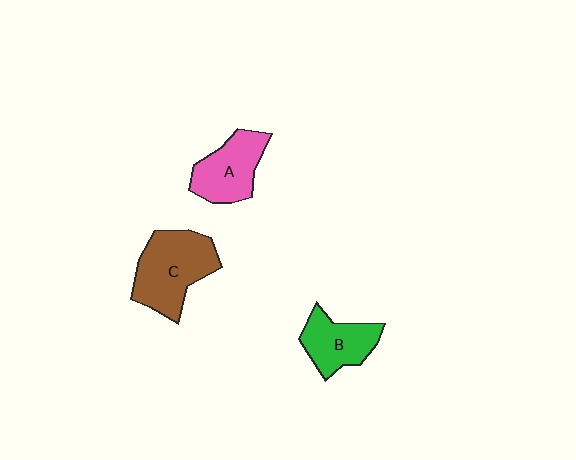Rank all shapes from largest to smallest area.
From largest to smallest: C (brown), A (pink), B (green).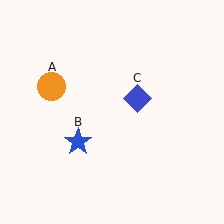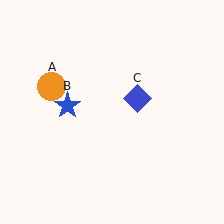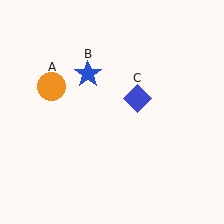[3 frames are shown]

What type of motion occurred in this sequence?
The blue star (object B) rotated clockwise around the center of the scene.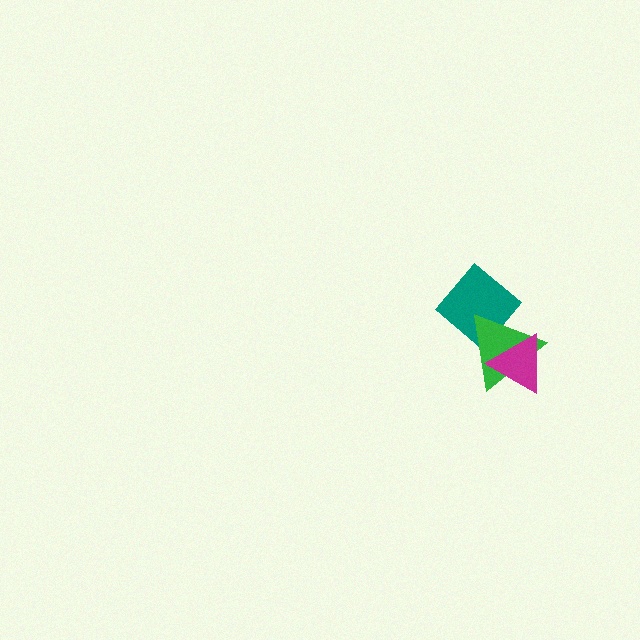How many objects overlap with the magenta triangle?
1 object overlaps with the magenta triangle.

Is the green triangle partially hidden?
Yes, it is partially covered by another shape.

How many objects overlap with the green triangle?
2 objects overlap with the green triangle.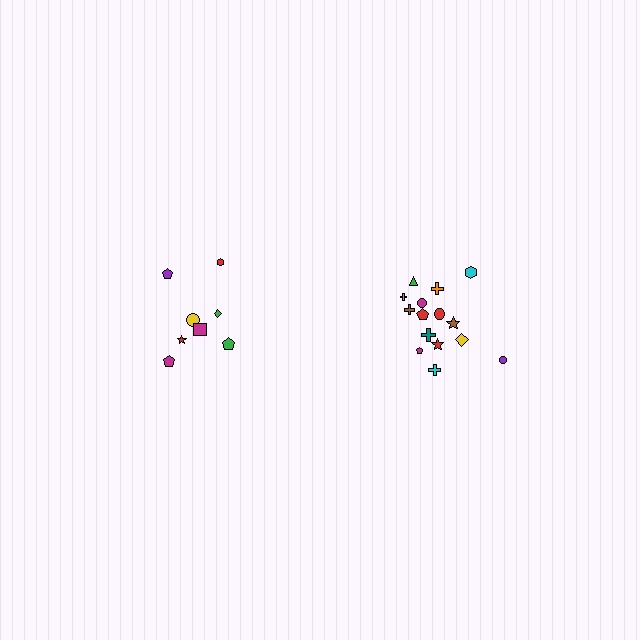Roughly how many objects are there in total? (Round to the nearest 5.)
Roughly 25 objects in total.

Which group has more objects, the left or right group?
The right group.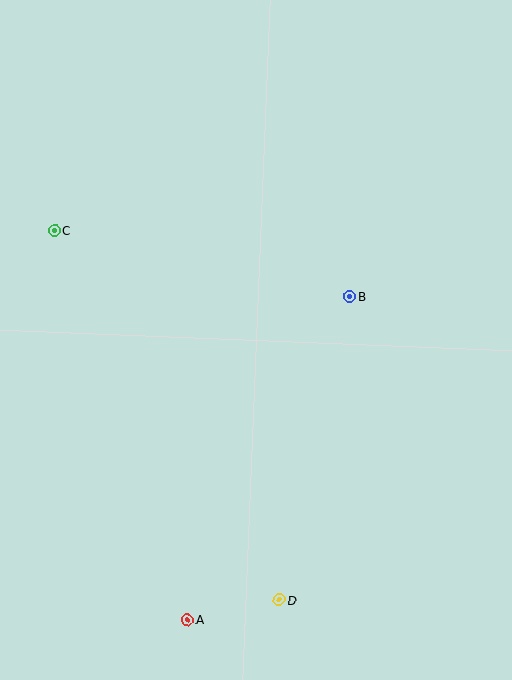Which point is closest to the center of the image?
Point B at (350, 297) is closest to the center.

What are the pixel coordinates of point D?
Point D is at (279, 600).